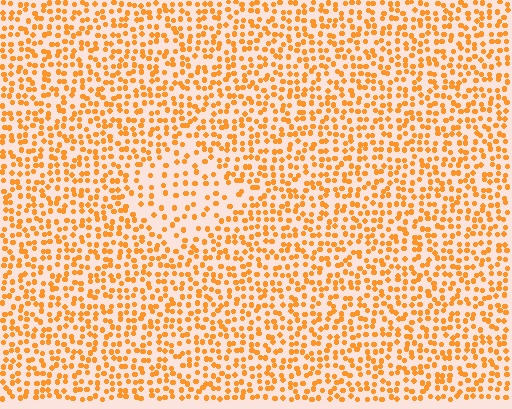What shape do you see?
I see a diamond.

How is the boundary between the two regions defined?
The boundary is defined by a change in element density (approximately 1.9x ratio). All elements are the same color, size, and shape.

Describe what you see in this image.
The image contains small orange elements arranged at two different densities. A diamond-shaped region is visible where the elements are less densely packed than the surrounding area.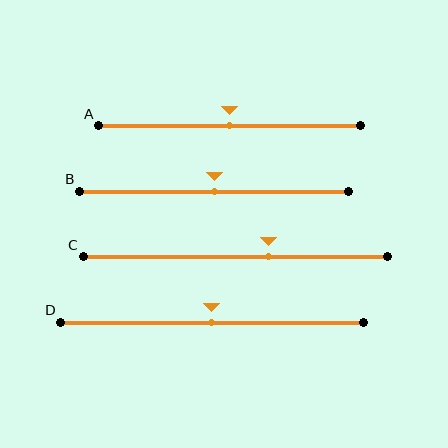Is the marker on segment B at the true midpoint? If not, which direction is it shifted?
Yes, the marker on segment B is at the true midpoint.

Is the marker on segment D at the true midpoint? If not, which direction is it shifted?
Yes, the marker on segment D is at the true midpoint.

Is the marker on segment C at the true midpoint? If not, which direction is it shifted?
No, the marker on segment C is shifted to the right by about 11% of the segment length.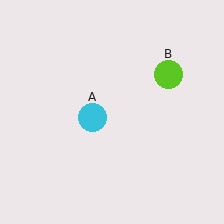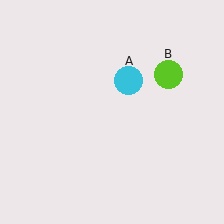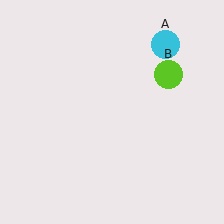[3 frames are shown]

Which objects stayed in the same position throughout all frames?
Lime circle (object B) remained stationary.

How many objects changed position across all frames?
1 object changed position: cyan circle (object A).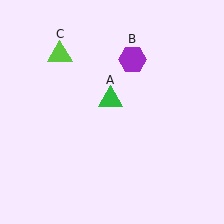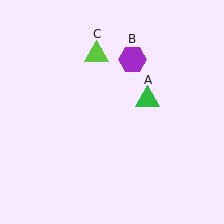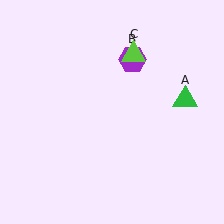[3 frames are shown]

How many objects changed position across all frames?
2 objects changed position: green triangle (object A), lime triangle (object C).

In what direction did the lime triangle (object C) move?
The lime triangle (object C) moved right.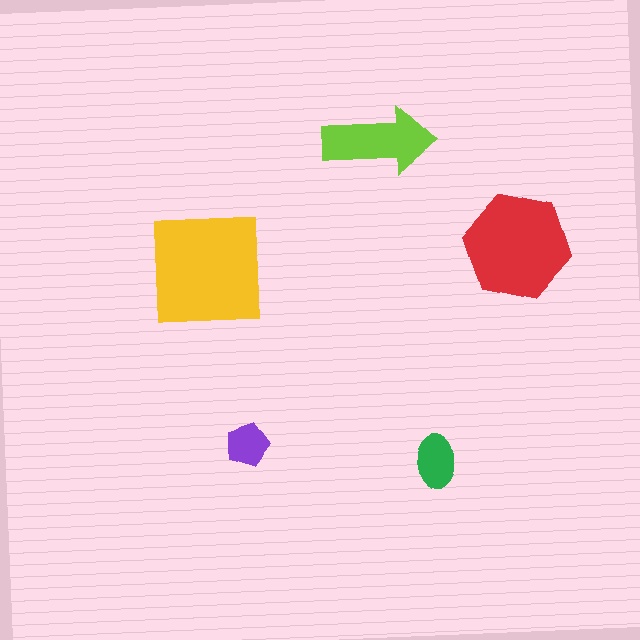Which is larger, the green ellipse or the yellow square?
The yellow square.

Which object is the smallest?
The purple pentagon.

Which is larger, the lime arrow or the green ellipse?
The lime arrow.